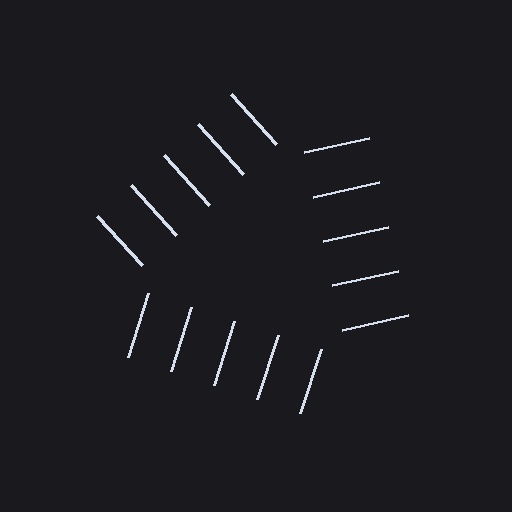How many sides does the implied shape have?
3 sides — the line-ends trace a triangle.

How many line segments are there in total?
15 — 5 along each of the 3 edges.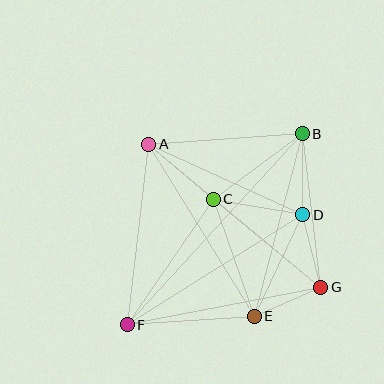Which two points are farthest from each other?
Points B and F are farthest from each other.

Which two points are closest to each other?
Points E and G are closest to each other.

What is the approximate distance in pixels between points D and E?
The distance between D and E is approximately 113 pixels.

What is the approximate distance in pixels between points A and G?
The distance between A and G is approximately 224 pixels.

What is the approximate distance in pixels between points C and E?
The distance between C and E is approximately 124 pixels.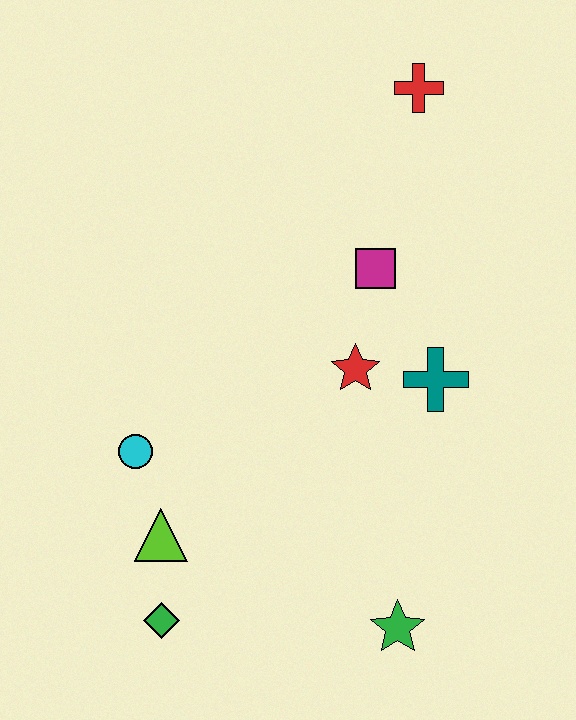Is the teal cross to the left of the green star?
No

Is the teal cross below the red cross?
Yes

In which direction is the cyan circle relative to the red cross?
The cyan circle is below the red cross.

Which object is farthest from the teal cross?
The green diamond is farthest from the teal cross.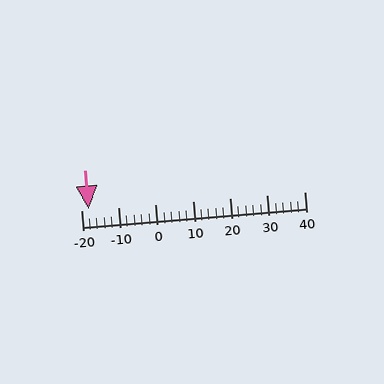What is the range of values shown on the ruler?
The ruler shows values from -20 to 40.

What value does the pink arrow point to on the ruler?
The pink arrow points to approximately -18.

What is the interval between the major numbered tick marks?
The major tick marks are spaced 10 units apart.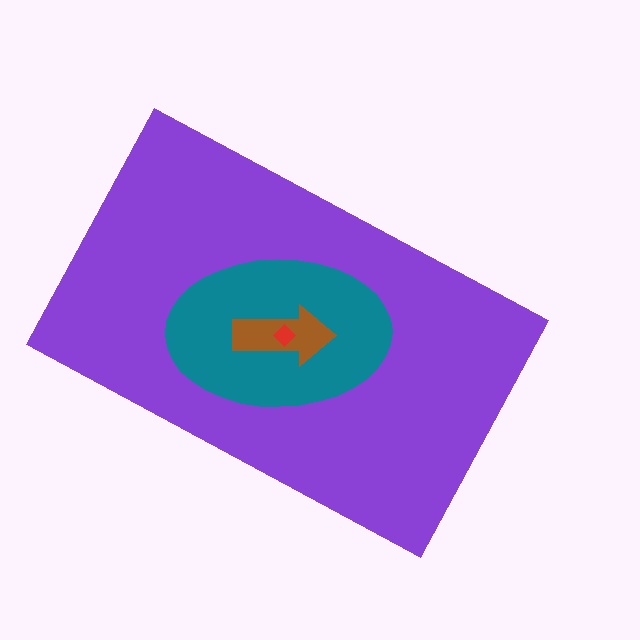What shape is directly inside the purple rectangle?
The teal ellipse.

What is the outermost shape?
The purple rectangle.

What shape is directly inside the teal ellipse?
The brown arrow.